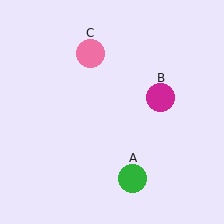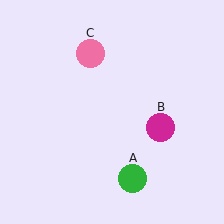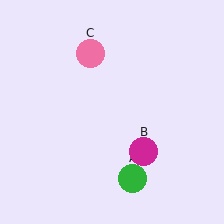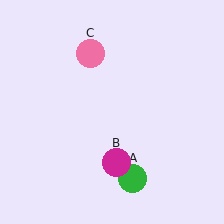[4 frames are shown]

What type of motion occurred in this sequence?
The magenta circle (object B) rotated clockwise around the center of the scene.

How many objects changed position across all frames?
1 object changed position: magenta circle (object B).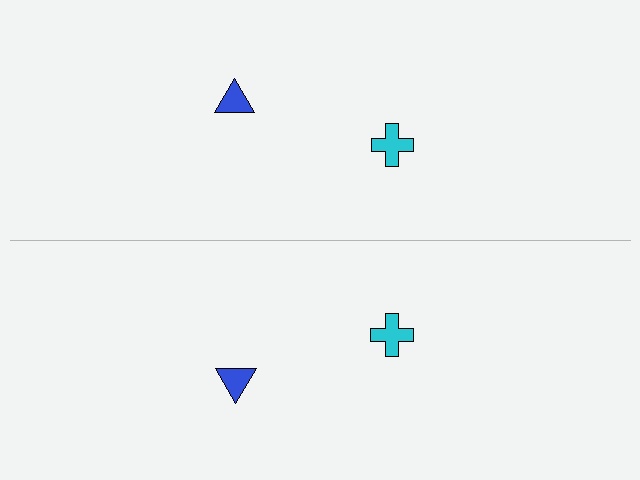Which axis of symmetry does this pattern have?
The pattern has a horizontal axis of symmetry running through the center of the image.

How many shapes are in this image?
There are 4 shapes in this image.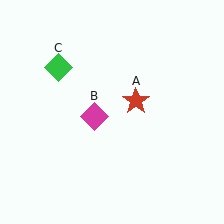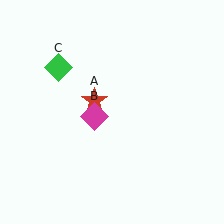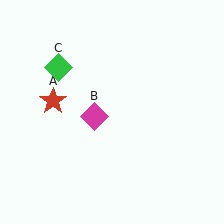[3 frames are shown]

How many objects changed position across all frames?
1 object changed position: red star (object A).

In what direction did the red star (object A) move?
The red star (object A) moved left.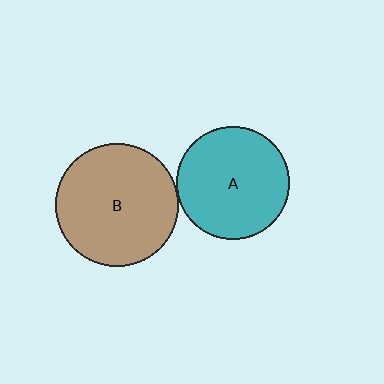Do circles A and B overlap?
Yes.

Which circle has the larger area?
Circle B (brown).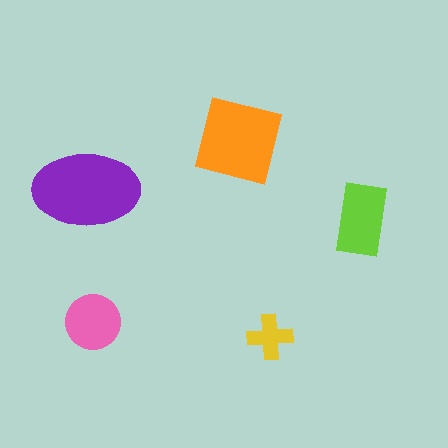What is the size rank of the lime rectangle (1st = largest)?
3rd.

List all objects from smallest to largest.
The yellow cross, the pink circle, the lime rectangle, the orange square, the purple ellipse.